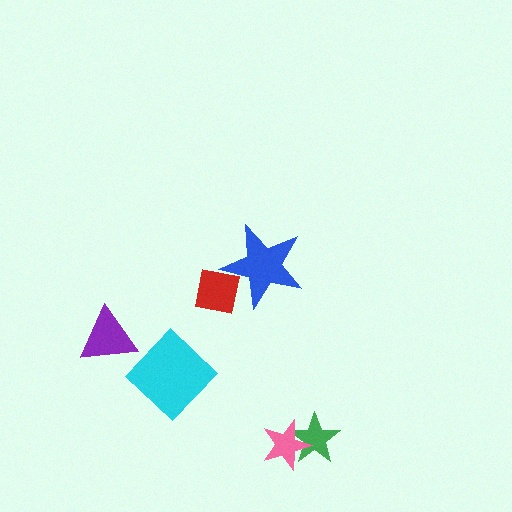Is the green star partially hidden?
Yes, it is partially covered by another shape.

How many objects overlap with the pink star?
1 object overlaps with the pink star.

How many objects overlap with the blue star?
1 object overlaps with the blue star.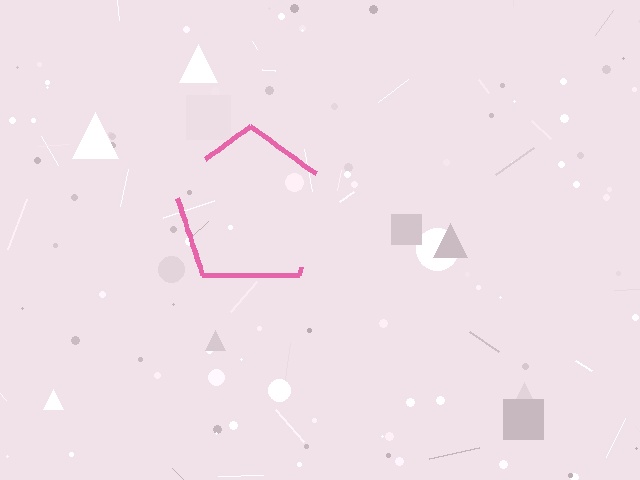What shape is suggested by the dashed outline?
The dashed outline suggests a pentagon.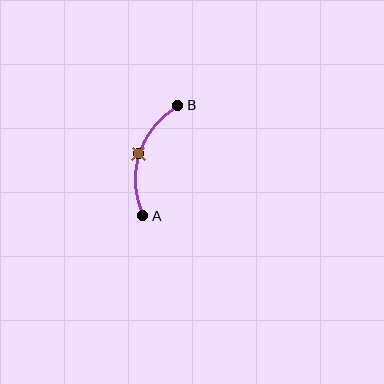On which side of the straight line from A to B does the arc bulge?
The arc bulges to the left of the straight line connecting A and B.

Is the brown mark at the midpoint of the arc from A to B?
Yes. The brown mark lies on the arc at equal arc-length from both A and B — it is the arc midpoint.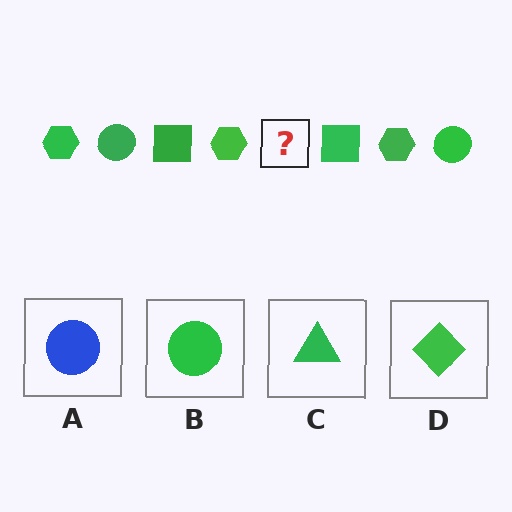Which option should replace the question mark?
Option B.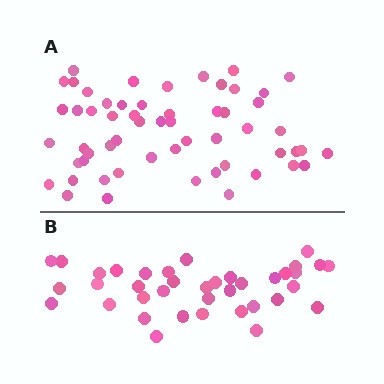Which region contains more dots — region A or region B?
Region A (the top region) has more dots.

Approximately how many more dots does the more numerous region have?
Region A has approximately 20 more dots than region B.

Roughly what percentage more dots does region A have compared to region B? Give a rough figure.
About 50% more.